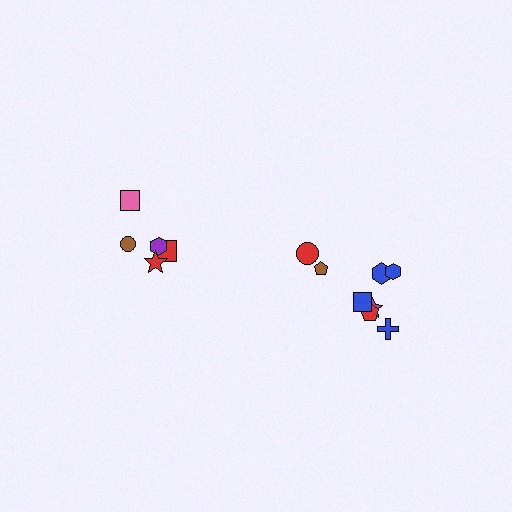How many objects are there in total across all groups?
There are 13 objects.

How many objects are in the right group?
There are 8 objects.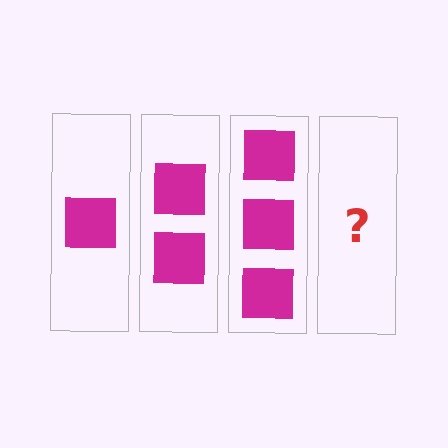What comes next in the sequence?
The next element should be 4 squares.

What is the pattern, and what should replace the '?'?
The pattern is that each step adds one more square. The '?' should be 4 squares.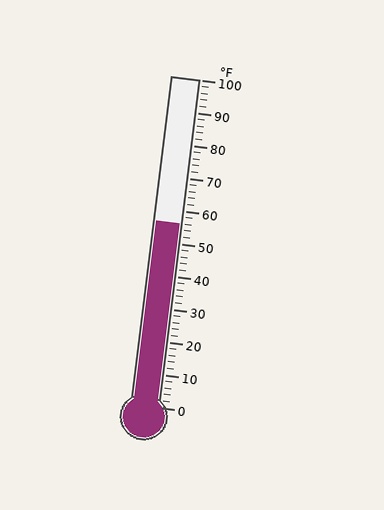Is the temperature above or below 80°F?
The temperature is below 80°F.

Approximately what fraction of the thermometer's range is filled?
The thermometer is filled to approximately 55% of its range.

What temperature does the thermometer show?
The thermometer shows approximately 56°F.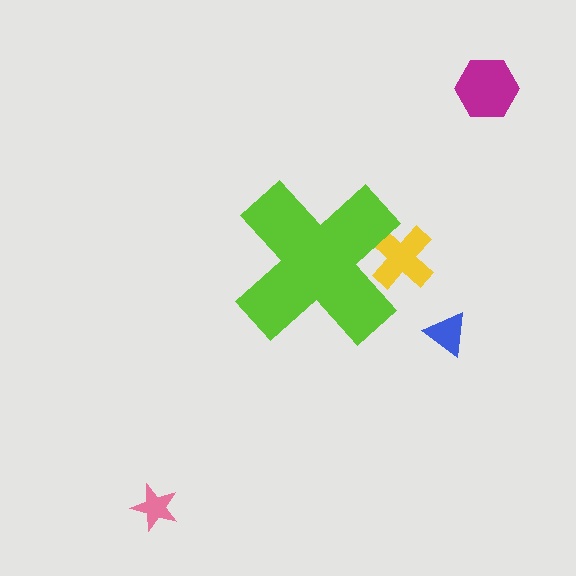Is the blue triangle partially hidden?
No, the blue triangle is fully visible.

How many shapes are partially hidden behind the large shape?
1 shape is partially hidden.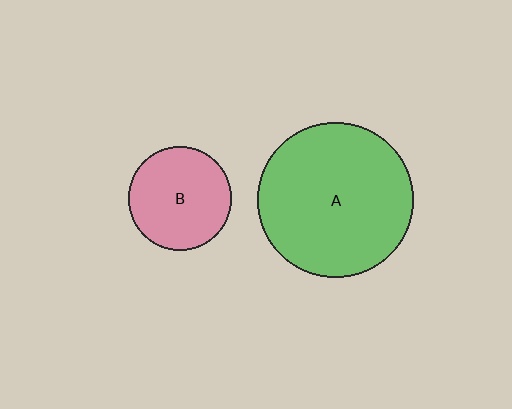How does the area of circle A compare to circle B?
Approximately 2.3 times.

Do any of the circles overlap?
No, none of the circles overlap.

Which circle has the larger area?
Circle A (green).